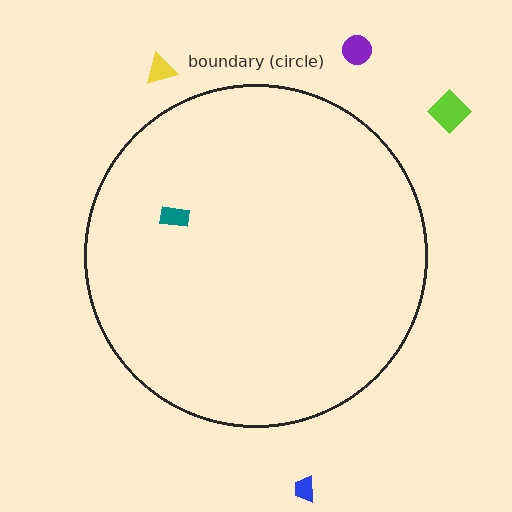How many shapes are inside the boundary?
1 inside, 4 outside.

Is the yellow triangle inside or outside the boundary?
Outside.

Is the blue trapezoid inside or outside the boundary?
Outside.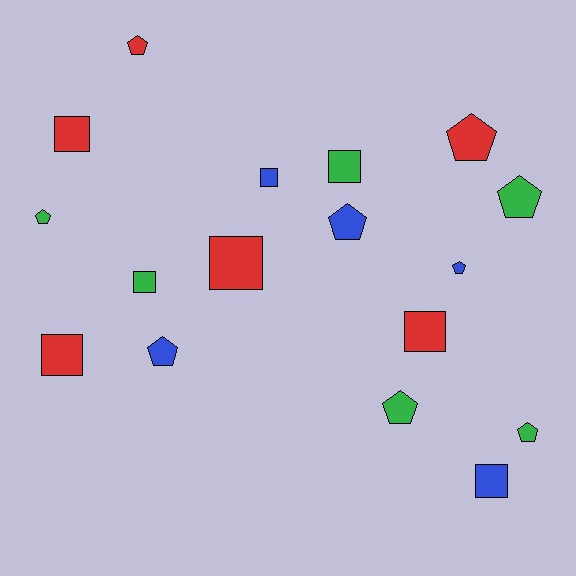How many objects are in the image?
There are 17 objects.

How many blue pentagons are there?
There are 3 blue pentagons.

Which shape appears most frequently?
Pentagon, with 9 objects.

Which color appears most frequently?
Red, with 6 objects.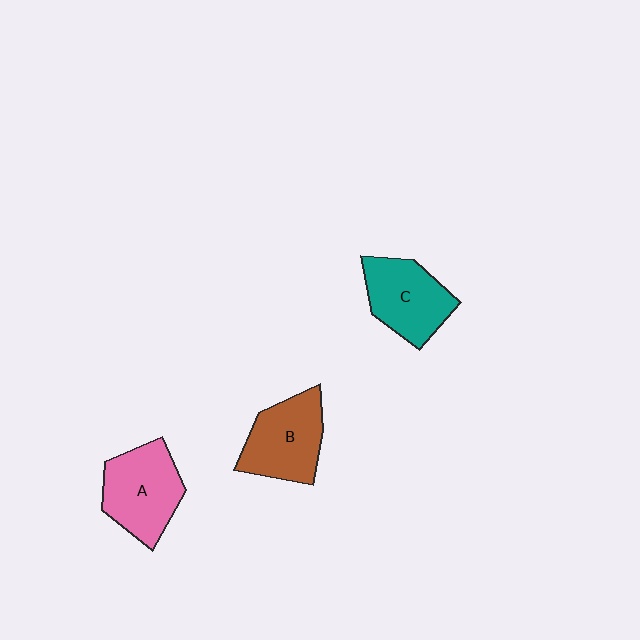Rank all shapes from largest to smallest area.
From largest to smallest: A (pink), B (brown), C (teal).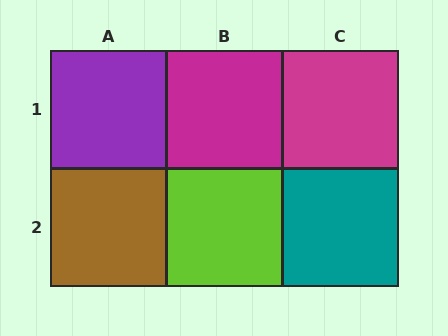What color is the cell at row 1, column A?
Purple.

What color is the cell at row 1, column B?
Magenta.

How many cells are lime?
1 cell is lime.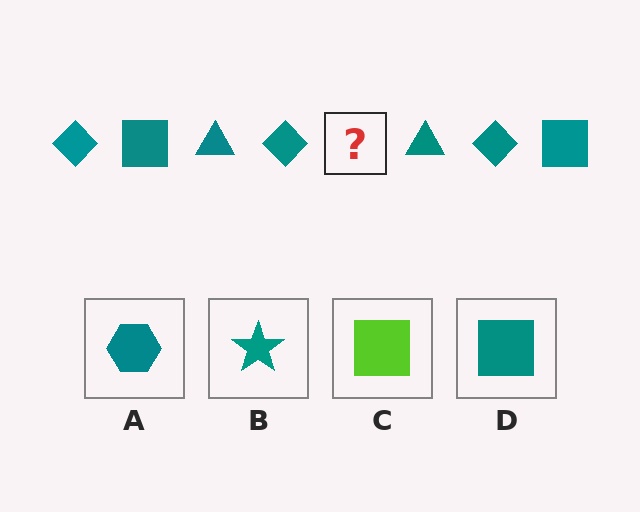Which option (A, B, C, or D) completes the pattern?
D.